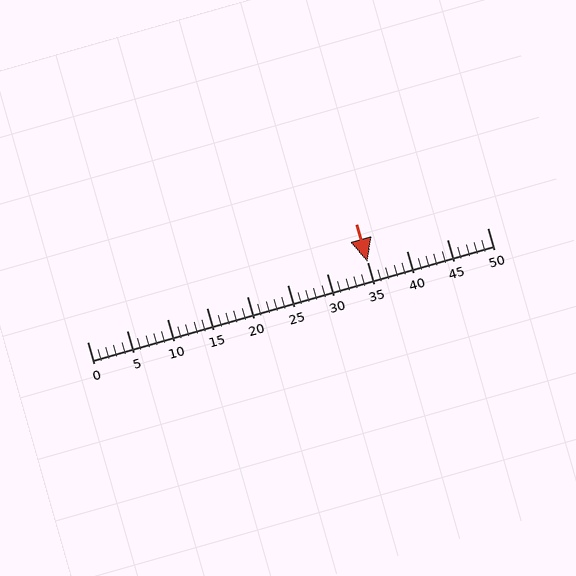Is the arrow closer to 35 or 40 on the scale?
The arrow is closer to 35.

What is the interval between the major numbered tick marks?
The major tick marks are spaced 5 units apart.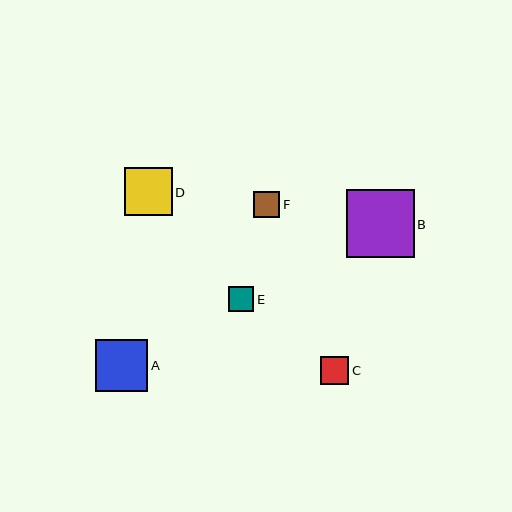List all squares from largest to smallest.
From largest to smallest: B, A, D, C, F, E.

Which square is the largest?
Square B is the largest with a size of approximately 68 pixels.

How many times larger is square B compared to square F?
Square B is approximately 2.6 times the size of square F.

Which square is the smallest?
Square E is the smallest with a size of approximately 26 pixels.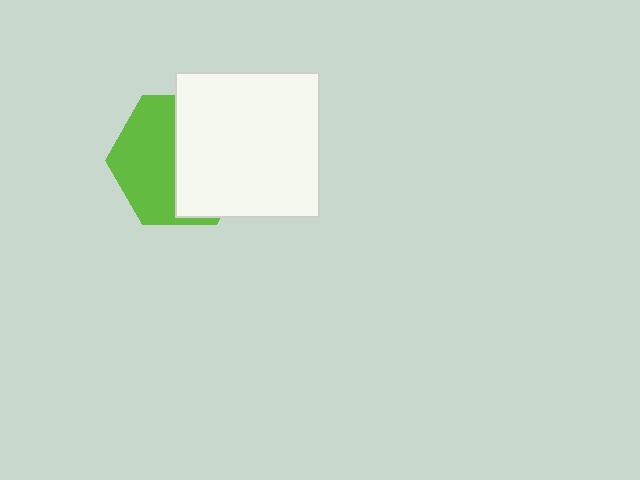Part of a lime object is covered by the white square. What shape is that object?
It is a hexagon.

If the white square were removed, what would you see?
You would see the complete lime hexagon.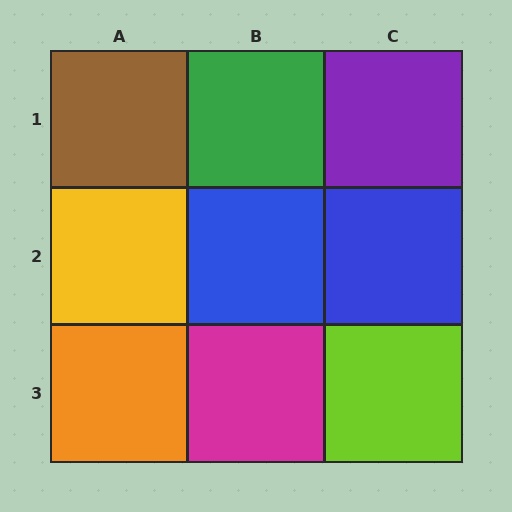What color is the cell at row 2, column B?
Blue.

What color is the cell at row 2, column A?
Yellow.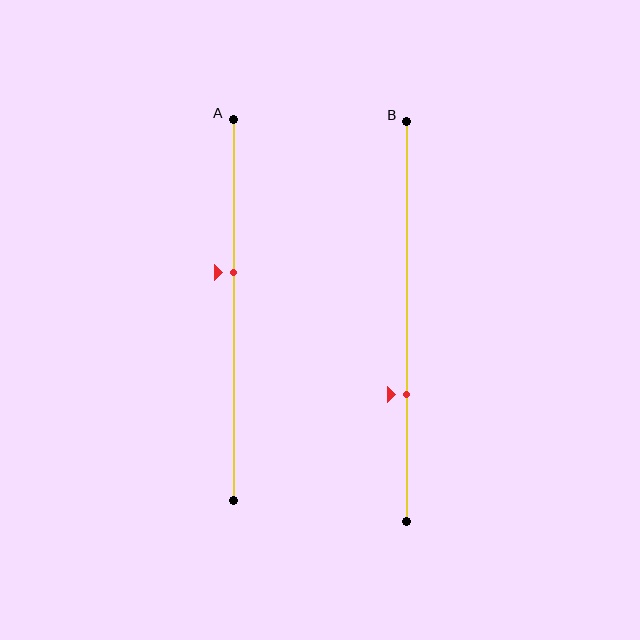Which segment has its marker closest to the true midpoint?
Segment A has its marker closest to the true midpoint.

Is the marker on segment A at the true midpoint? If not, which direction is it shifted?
No, the marker on segment A is shifted upward by about 10% of the segment length.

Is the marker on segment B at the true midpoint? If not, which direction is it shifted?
No, the marker on segment B is shifted downward by about 18% of the segment length.